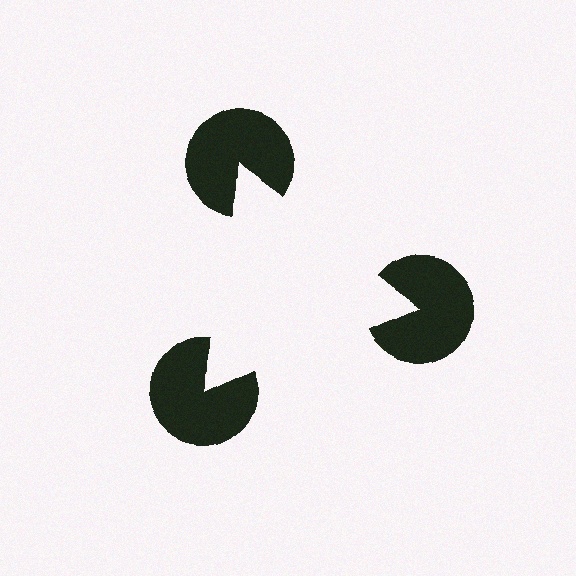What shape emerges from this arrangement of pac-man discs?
An illusory triangle — its edges are inferred from the aligned wedge cuts in the pac-man discs, not physically drawn.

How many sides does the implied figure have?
3 sides.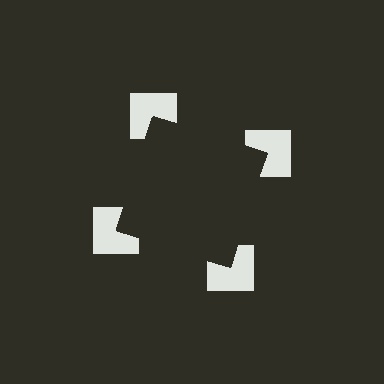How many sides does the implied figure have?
4 sides.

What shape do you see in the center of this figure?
An illusory square — its edges are inferred from the aligned wedge cuts in the notched squares, not physically drawn.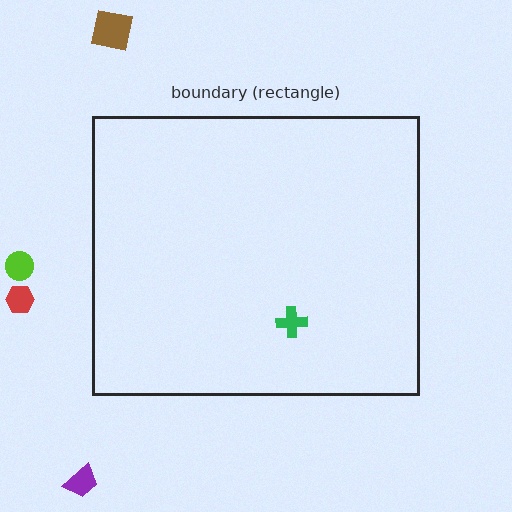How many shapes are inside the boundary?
1 inside, 4 outside.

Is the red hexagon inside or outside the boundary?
Outside.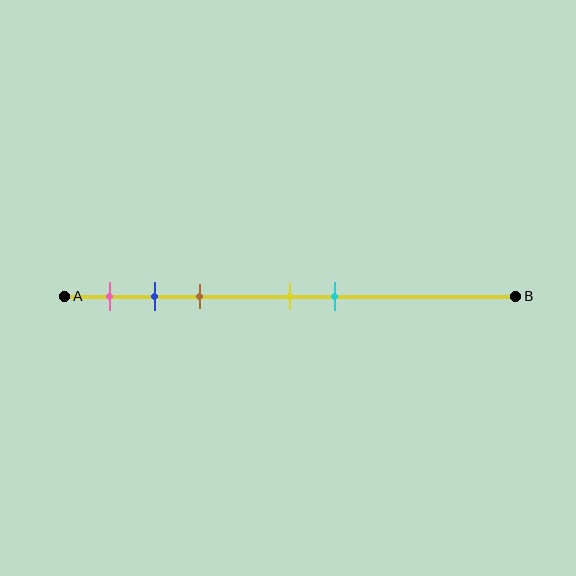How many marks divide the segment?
There are 5 marks dividing the segment.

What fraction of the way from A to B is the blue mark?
The blue mark is approximately 20% (0.2) of the way from A to B.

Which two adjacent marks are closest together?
The blue and brown marks are the closest adjacent pair.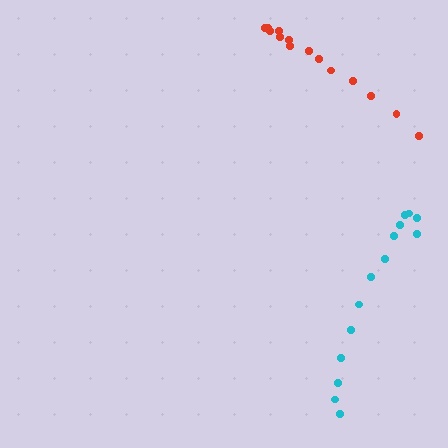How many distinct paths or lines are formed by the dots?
There are 2 distinct paths.